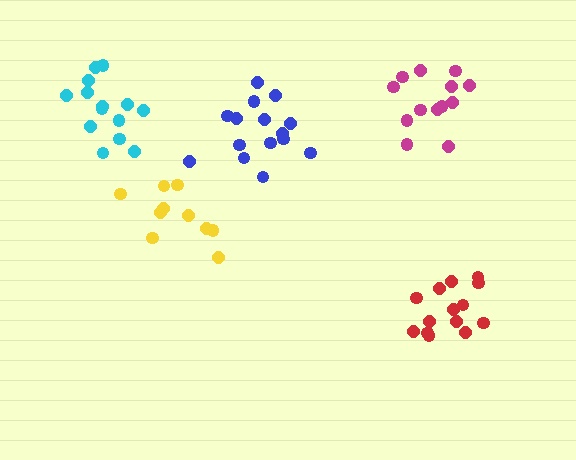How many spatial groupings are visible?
There are 5 spatial groupings.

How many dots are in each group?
Group 1: 14 dots, Group 2: 10 dots, Group 3: 14 dots, Group 4: 13 dots, Group 5: 15 dots (66 total).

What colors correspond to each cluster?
The clusters are colored: cyan, yellow, red, magenta, blue.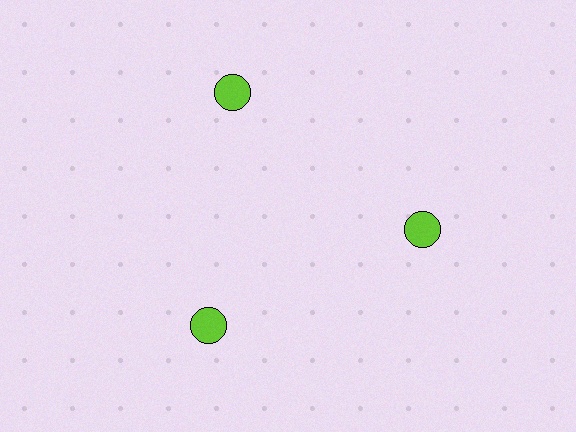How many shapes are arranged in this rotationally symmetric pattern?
There are 3 shapes, arranged in 3 groups of 1.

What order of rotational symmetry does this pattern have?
This pattern has 3-fold rotational symmetry.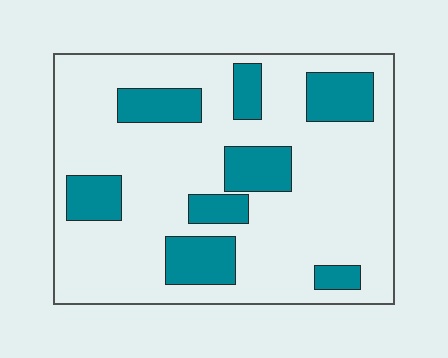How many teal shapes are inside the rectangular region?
8.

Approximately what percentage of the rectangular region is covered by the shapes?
Approximately 25%.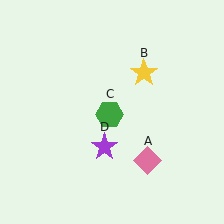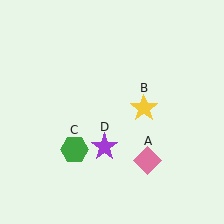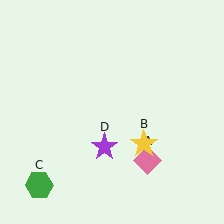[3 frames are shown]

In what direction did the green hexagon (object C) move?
The green hexagon (object C) moved down and to the left.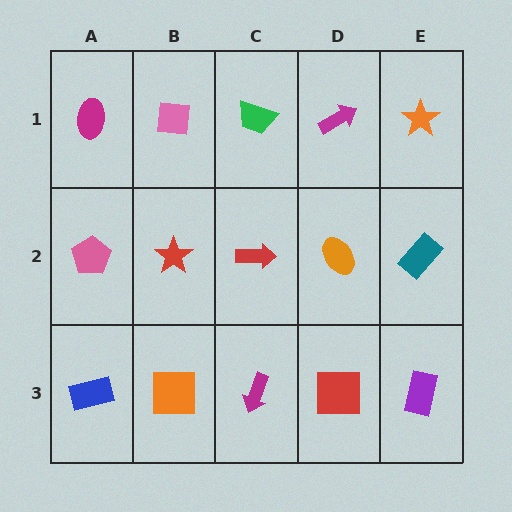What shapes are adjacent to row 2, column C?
A green trapezoid (row 1, column C), a magenta arrow (row 3, column C), a red star (row 2, column B), an orange ellipse (row 2, column D).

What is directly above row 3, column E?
A teal rectangle.